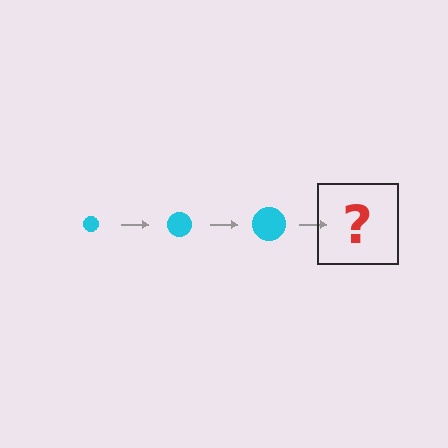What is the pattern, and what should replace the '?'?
The pattern is that the circle gets progressively larger each step. The '?' should be a cyan circle, larger than the previous one.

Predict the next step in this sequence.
The next step is a cyan circle, larger than the previous one.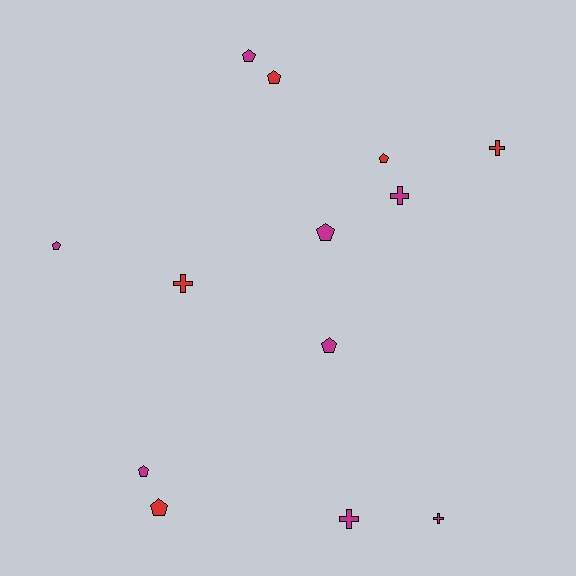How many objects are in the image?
There are 13 objects.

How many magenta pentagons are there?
There are 5 magenta pentagons.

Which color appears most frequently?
Magenta, with 8 objects.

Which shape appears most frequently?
Pentagon, with 8 objects.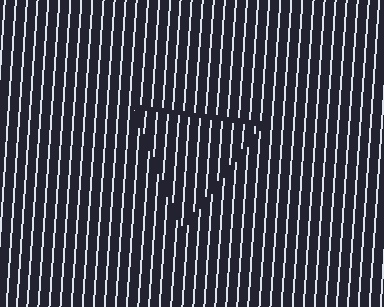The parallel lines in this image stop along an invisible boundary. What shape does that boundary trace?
An illusory triangle. The interior of the shape contains the same grating, shifted by half a period — the contour is defined by the phase discontinuity where line-ends from the inner and outer gratings abut.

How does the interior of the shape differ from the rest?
The interior of the shape contains the same grating, shifted by half a period — the contour is defined by the phase discontinuity where line-ends from the inner and outer gratings abut.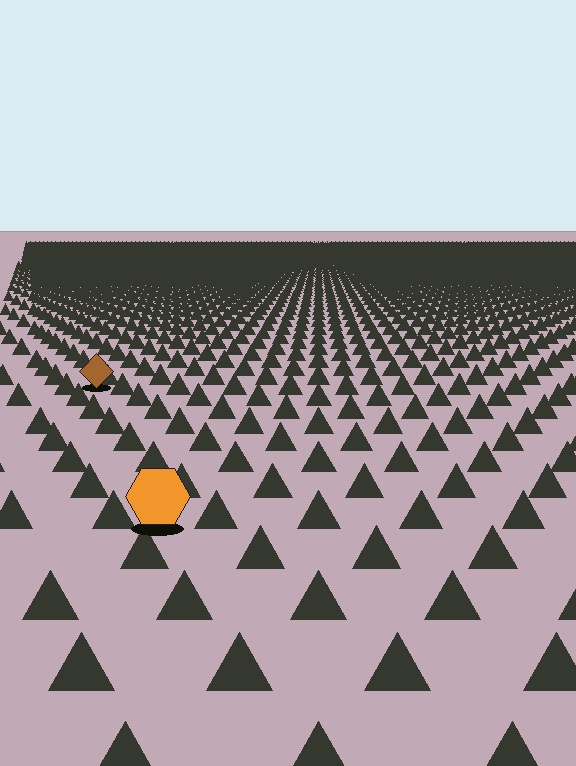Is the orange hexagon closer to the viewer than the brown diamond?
Yes. The orange hexagon is closer — you can tell from the texture gradient: the ground texture is coarser near it.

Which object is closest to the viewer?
The orange hexagon is closest. The texture marks near it are larger and more spread out.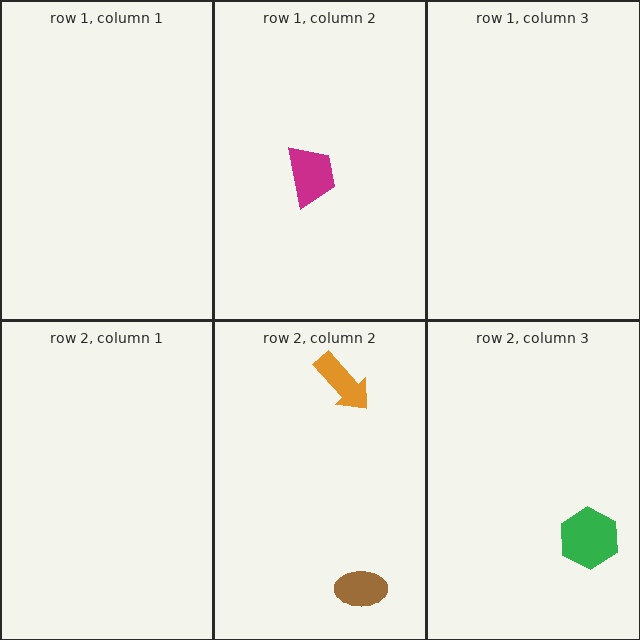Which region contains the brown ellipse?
The row 2, column 2 region.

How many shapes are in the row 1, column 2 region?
1.